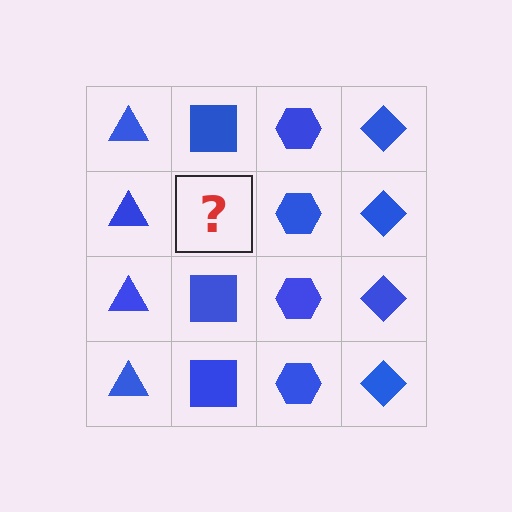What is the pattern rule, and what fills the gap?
The rule is that each column has a consistent shape. The gap should be filled with a blue square.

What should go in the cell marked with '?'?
The missing cell should contain a blue square.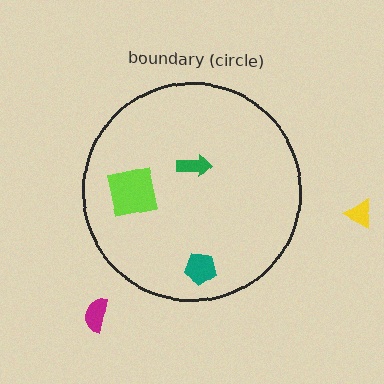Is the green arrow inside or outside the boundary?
Inside.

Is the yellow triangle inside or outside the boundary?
Outside.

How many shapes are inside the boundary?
3 inside, 2 outside.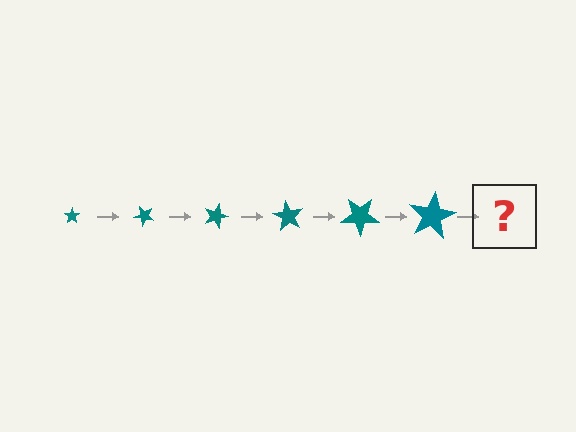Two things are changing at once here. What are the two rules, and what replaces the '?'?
The two rules are that the star grows larger each step and it rotates 45 degrees each step. The '?' should be a star, larger than the previous one and rotated 270 degrees from the start.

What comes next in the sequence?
The next element should be a star, larger than the previous one and rotated 270 degrees from the start.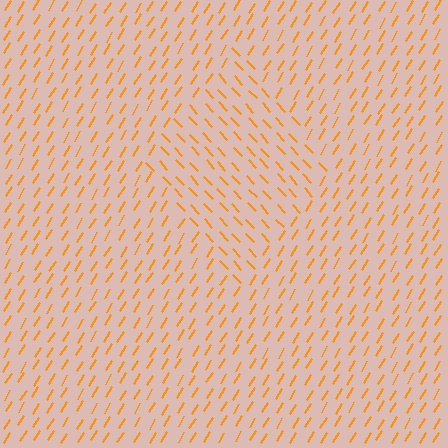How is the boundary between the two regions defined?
The boundary is defined purely by a change in line orientation (approximately 75 degrees difference). All lines are the same color and thickness.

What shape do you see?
I see a diamond.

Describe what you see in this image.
The image is filled with small orange line segments. A diamond region in the image has lines oriented differently from the surrounding lines, creating a visible texture boundary.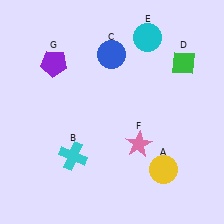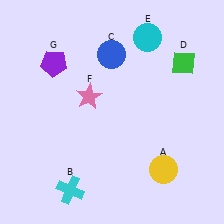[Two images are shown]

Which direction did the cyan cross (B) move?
The cyan cross (B) moved down.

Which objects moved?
The objects that moved are: the cyan cross (B), the pink star (F).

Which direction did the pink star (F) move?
The pink star (F) moved left.